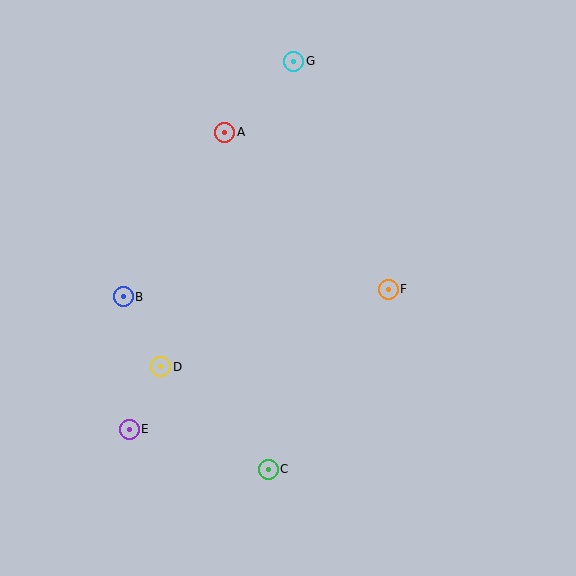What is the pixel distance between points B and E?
The distance between B and E is 133 pixels.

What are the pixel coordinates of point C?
Point C is at (268, 469).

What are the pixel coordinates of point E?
Point E is at (129, 429).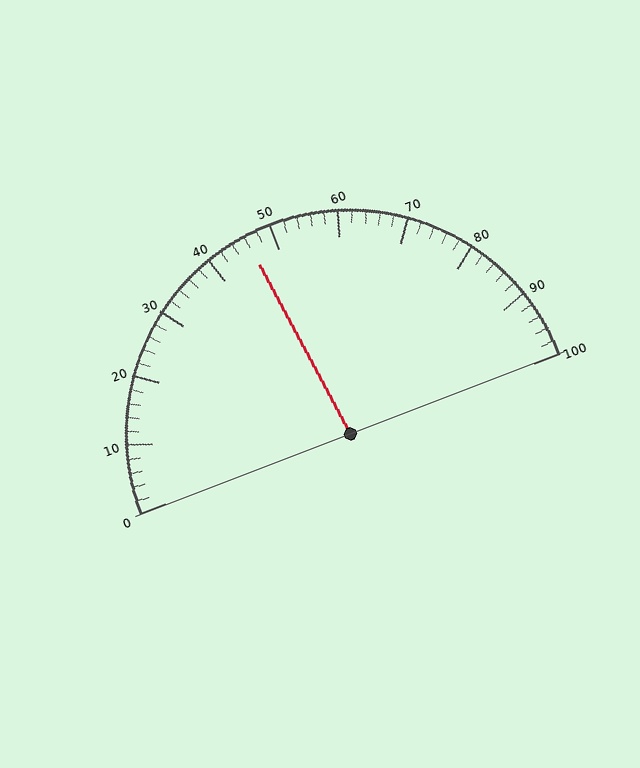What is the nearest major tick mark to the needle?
The nearest major tick mark is 50.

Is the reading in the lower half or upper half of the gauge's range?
The reading is in the lower half of the range (0 to 100).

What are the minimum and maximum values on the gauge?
The gauge ranges from 0 to 100.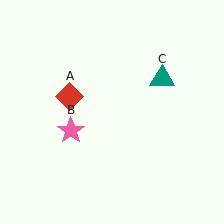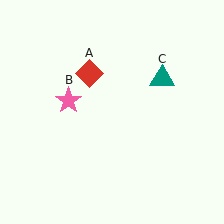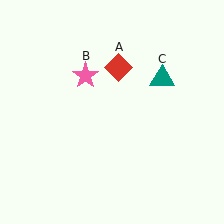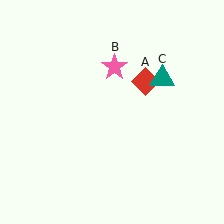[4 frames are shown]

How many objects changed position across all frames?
2 objects changed position: red diamond (object A), pink star (object B).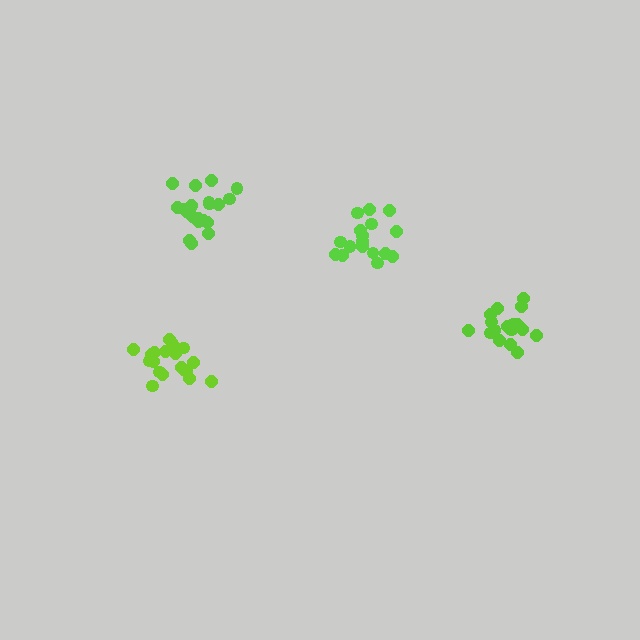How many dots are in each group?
Group 1: 17 dots, Group 2: 20 dots, Group 3: 17 dots, Group 4: 21 dots (75 total).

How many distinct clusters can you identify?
There are 4 distinct clusters.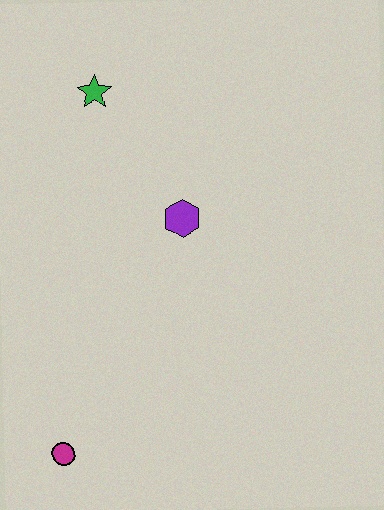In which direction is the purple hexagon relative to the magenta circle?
The purple hexagon is above the magenta circle.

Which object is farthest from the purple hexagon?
The magenta circle is farthest from the purple hexagon.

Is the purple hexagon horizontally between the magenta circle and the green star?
No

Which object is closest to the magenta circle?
The purple hexagon is closest to the magenta circle.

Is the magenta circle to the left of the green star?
Yes